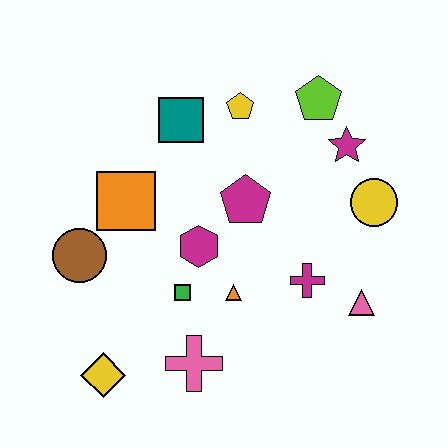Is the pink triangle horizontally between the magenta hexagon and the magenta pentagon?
No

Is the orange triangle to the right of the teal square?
Yes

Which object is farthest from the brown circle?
The yellow circle is farthest from the brown circle.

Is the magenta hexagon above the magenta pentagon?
No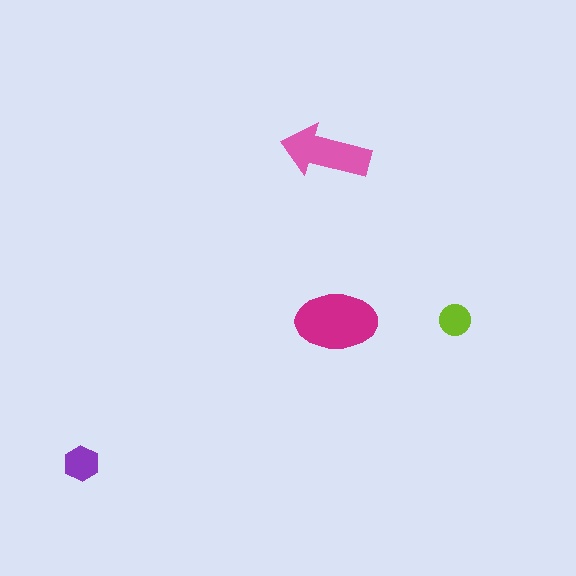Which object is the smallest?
The lime circle.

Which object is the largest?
The magenta ellipse.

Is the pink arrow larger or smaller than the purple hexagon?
Larger.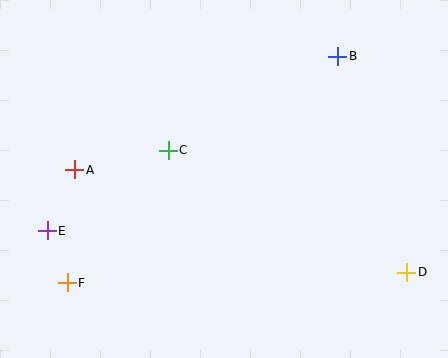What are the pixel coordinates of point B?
Point B is at (338, 56).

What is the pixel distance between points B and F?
The distance between B and F is 352 pixels.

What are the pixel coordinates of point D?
Point D is at (407, 272).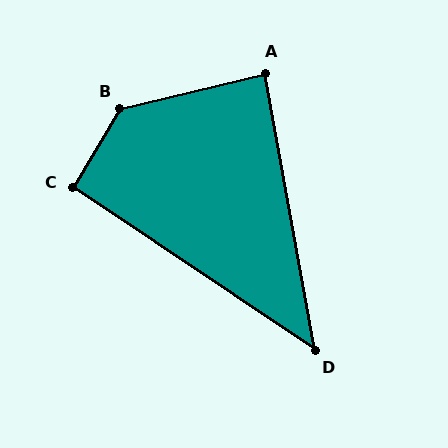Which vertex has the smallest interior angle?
D, at approximately 46 degrees.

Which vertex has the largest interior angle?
B, at approximately 134 degrees.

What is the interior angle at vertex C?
Approximately 93 degrees (approximately right).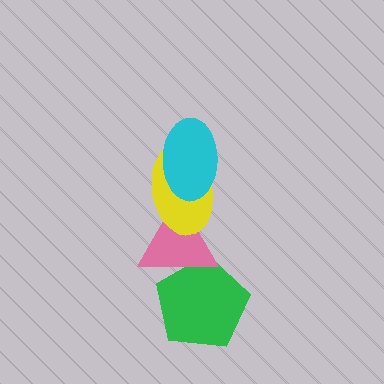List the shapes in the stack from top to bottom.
From top to bottom: the cyan ellipse, the yellow ellipse, the pink triangle, the green pentagon.